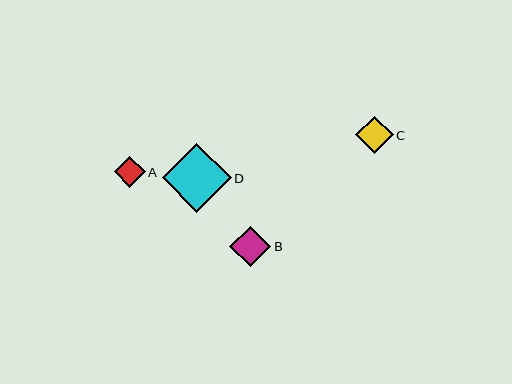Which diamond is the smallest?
Diamond A is the smallest with a size of approximately 31 pixels.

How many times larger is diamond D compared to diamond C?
Diamond D is approximately 1.8 times the size of diamond C.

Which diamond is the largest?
Diamond D is the largest with a size of approximately 69 pixels.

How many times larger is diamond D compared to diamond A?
Diamond D is approximately 2.2 times the size of diamond A.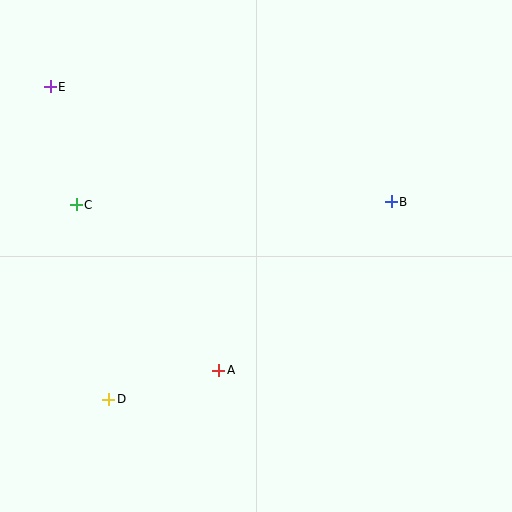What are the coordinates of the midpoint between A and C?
The midpoint between A and C is at (148, 287).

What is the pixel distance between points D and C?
The distance between D and C is 197 pixels.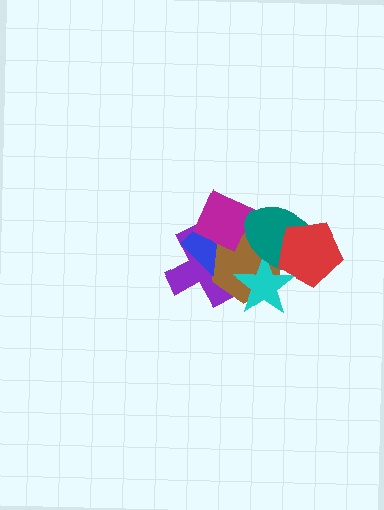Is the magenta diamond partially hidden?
Yes, it is partially covered by another shape.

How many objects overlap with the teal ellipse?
5 objects overlap with the teal ellipse.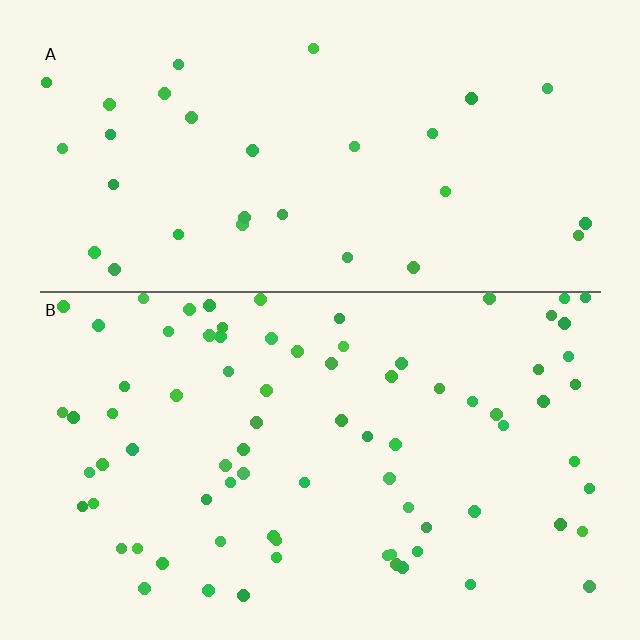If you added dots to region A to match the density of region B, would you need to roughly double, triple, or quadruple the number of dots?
Approximately double.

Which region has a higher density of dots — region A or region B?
B (the bottom).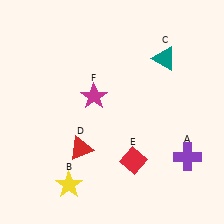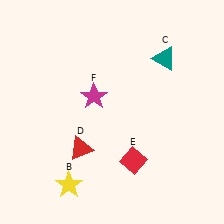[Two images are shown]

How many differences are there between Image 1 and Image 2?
There is 1 difference between the two images.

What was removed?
The purple cross (A) was removed in Image 2.